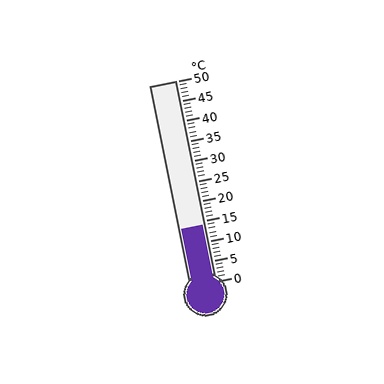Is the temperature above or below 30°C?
The temperature is below 30°C.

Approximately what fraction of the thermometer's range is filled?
The thermometer is filled to approximately 30% of its range.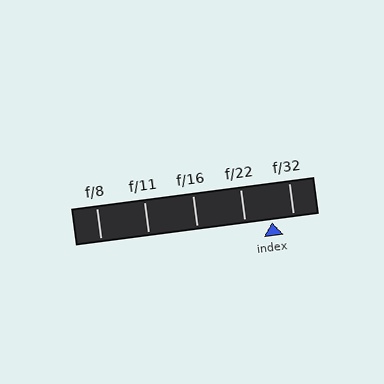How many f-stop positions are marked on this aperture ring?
There are 5 f-stop positions marked.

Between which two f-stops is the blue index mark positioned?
The index mark is between f/22 and f/32.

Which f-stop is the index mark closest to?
The index mark is closest to f/32.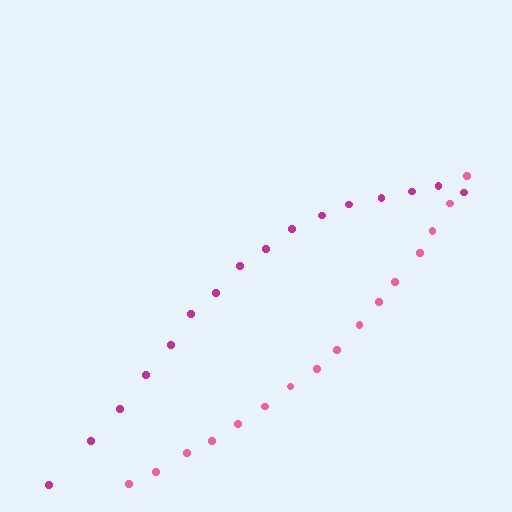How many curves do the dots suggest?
There are 2 distinct paths.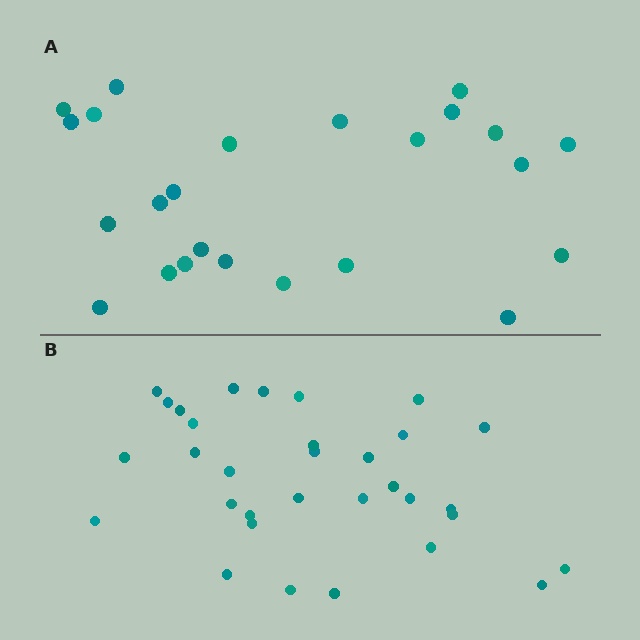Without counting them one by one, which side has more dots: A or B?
Region B (the bottom region) has more dots.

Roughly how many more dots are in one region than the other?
Region B has roughly 8 or so more dots than region A.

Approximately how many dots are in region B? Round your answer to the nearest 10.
About 30 dots. (The exact count is 32, which rounds to 30.)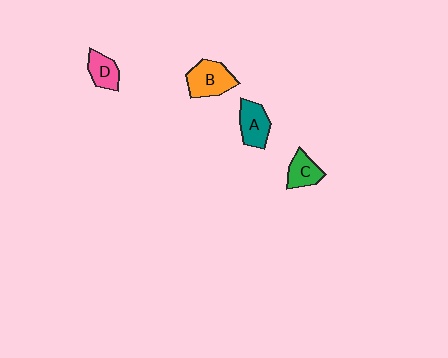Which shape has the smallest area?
Shape D (pink).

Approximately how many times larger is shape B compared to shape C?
Approximately 1.5 times.